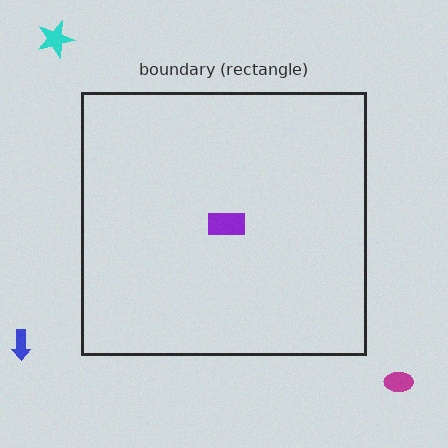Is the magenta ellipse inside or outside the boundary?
Outside.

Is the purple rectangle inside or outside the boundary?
Inside.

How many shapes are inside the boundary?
1 inside, 3 outside.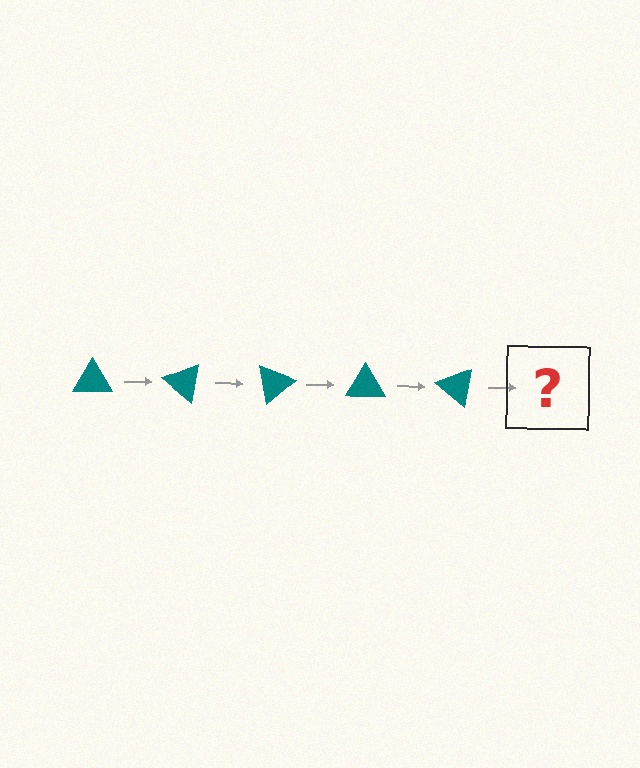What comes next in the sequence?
The next element should be a teal triangle rotated 200 degrees.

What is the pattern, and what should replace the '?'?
The pattern is that the triangle rotates 40 degrees each step. The '?' should be a teal triangle rotated 200 degrees.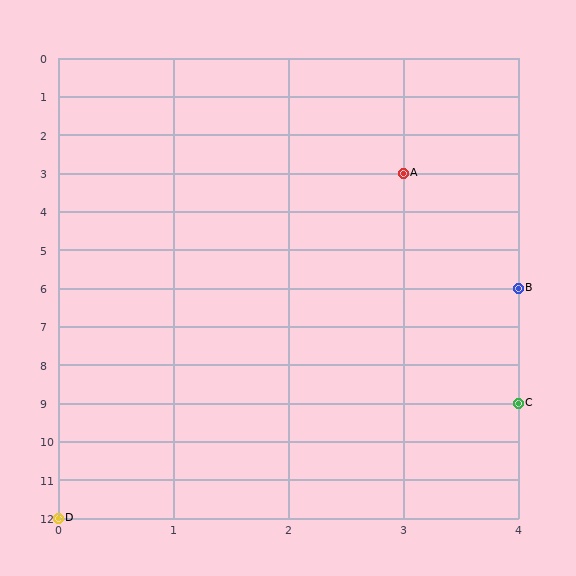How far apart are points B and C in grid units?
Points B and C are 3 rows apart.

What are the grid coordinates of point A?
Point A is at grid coordinates (3, 3).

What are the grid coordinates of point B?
Point B is at grid coordinates (4, 6).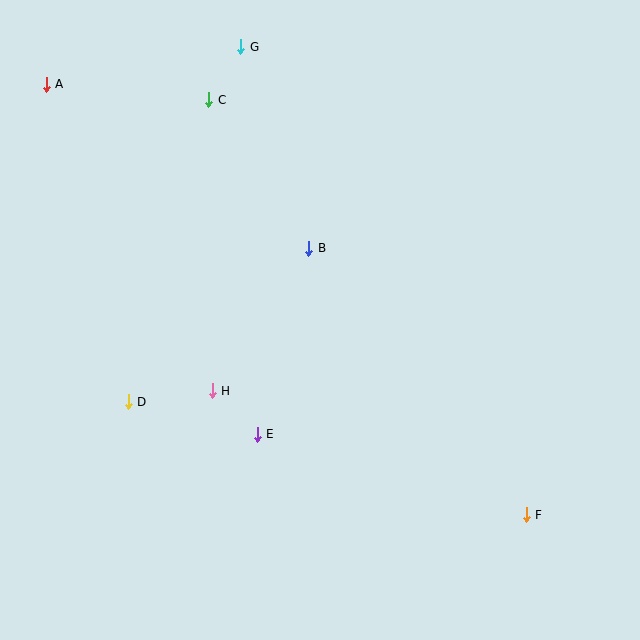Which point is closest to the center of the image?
Point B at (309, 248) is closest to the center.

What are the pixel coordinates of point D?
Point D is at (128, 402).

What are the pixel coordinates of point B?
Point B is at (309, 248).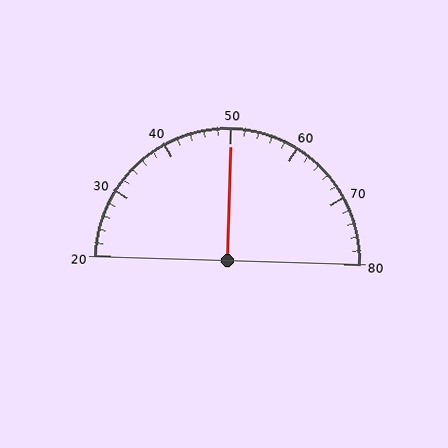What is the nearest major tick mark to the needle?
The nearest major tick mark is 50.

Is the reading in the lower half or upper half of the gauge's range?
The reading is in the upper half of the range (20 to 80).